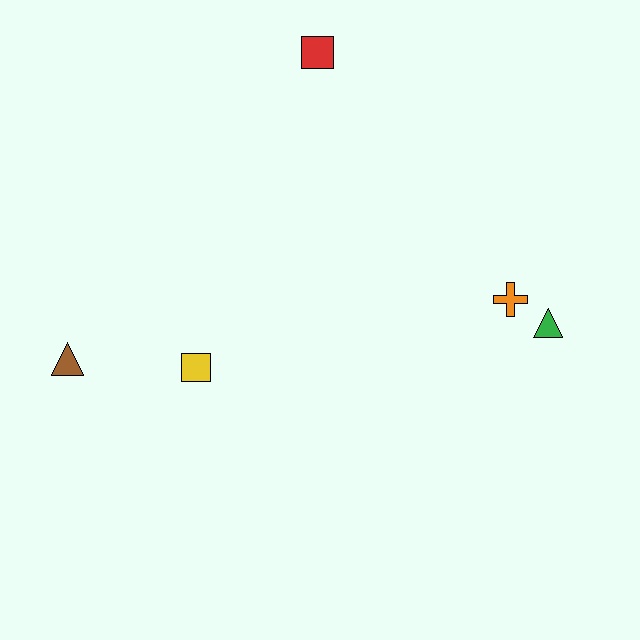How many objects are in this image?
There are 5 objects.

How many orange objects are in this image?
There is 1 orange object.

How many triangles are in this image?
There are 2 triangles.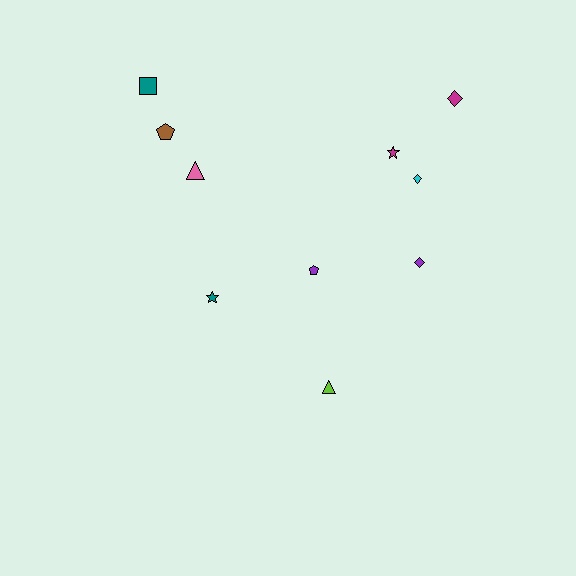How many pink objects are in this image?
There is 1 pink object.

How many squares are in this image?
There is 1 square.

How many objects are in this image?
There are 10 objects.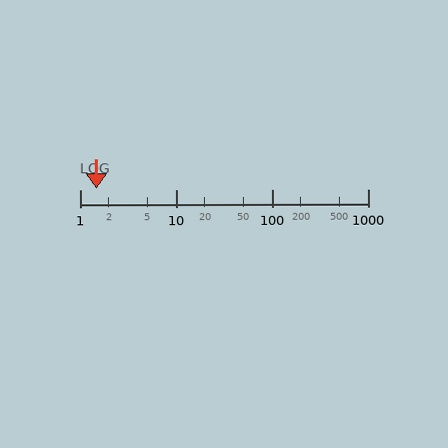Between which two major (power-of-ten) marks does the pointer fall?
The pointer is between 1 and 10.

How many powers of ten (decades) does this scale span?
The scale spans 3 decades, from 1 to 1000.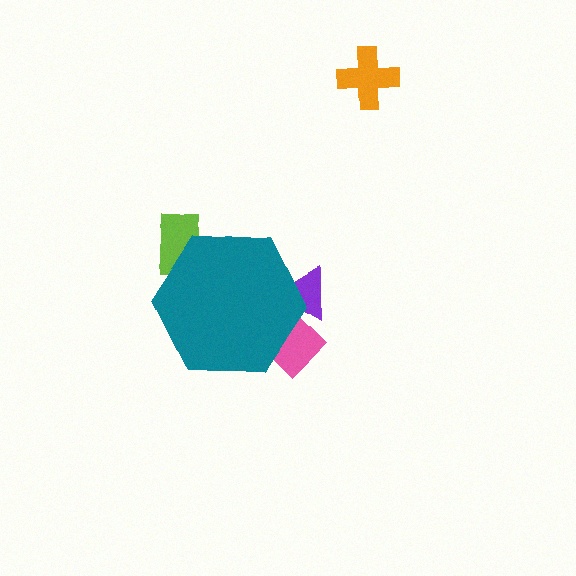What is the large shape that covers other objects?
A teal hexagon.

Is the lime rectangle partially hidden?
Yes, the lime rectangle is partially hidden behind the teal hexagon.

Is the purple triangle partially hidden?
Yes, the purple triangle is partially hidden behind the teal hexagon.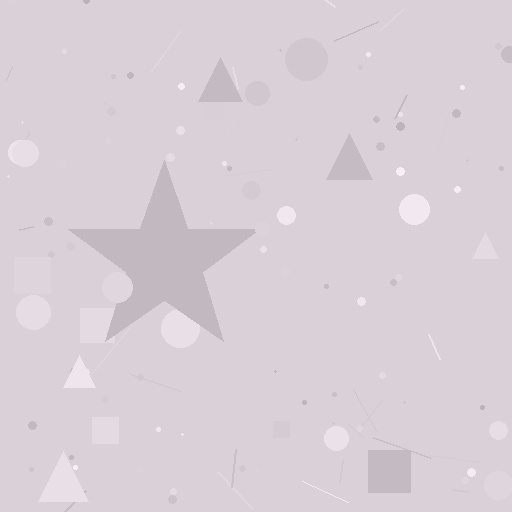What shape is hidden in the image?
A star is hidden in the image.